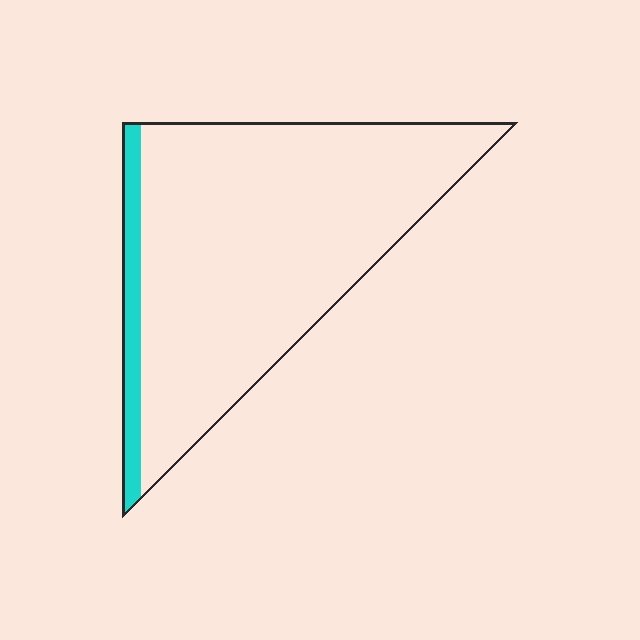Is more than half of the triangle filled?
No.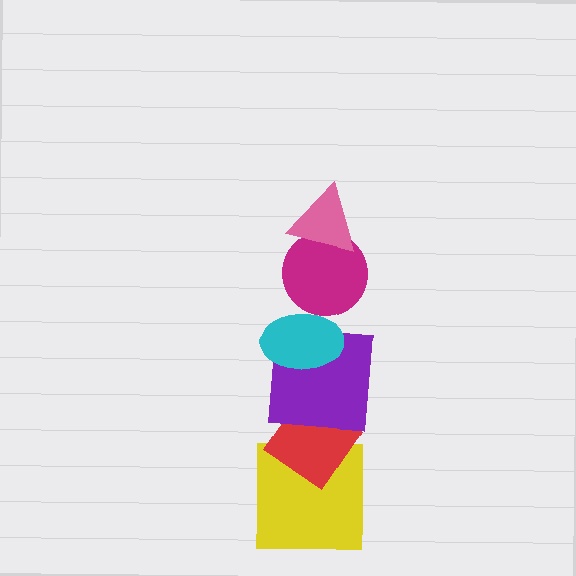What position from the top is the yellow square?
The yellow square is 6th from the top.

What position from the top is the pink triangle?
The pink triangle is 1st from the top.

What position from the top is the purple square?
The purple square is 4th from the top.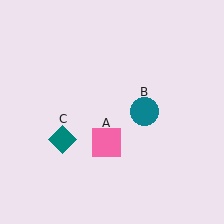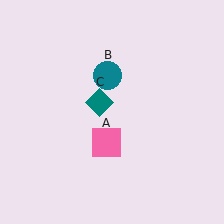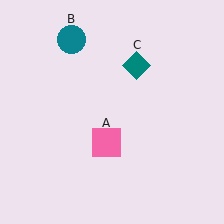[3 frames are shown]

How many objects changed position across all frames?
2 objects changed position: teal circle (object B), teal diamond (object C).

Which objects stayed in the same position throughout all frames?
Pink square (object A) remained stationary.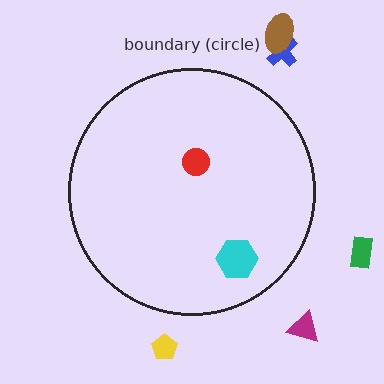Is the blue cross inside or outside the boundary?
Outside.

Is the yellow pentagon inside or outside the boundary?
Outside.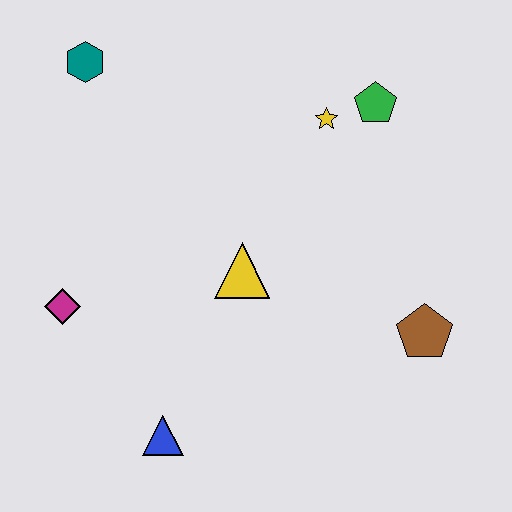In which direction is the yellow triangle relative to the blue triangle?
The yellow triangle is above the blue triangle.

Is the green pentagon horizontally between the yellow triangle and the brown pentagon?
Yes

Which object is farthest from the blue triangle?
The green pentagon is farthest from the blue triangle.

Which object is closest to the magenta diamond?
The blue triangle is closest to the magenta diamond.